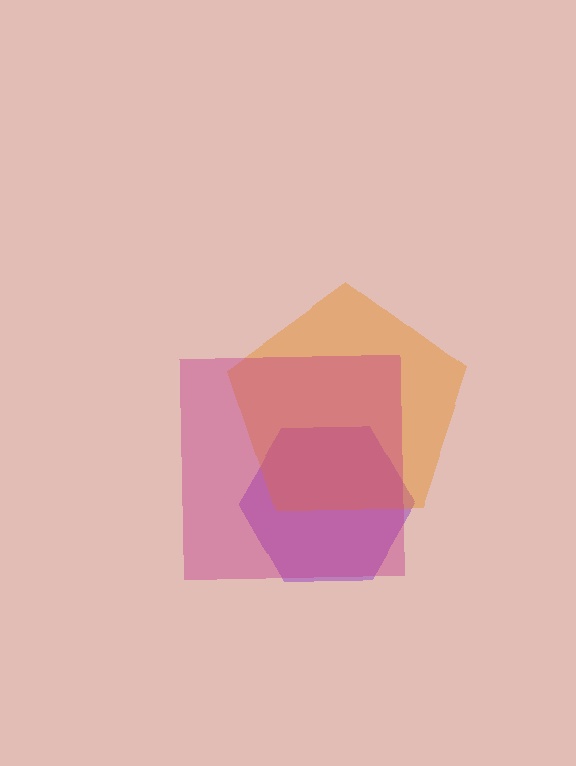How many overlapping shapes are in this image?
There are 3 overlapping shapes in the image.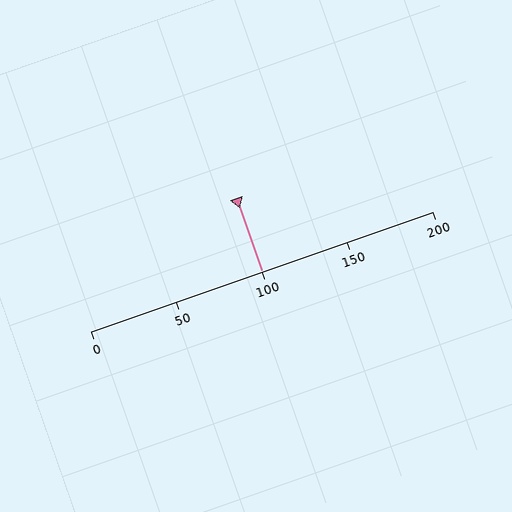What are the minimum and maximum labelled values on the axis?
The axis runs from 0 to 200.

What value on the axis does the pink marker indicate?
The marker indicates approximately 100.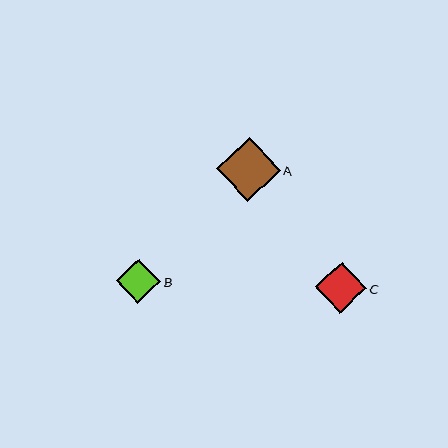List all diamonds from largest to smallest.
From largest to smallest: A, C, B.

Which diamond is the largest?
Diamond A is the largest with a size of approximately 64 pixels.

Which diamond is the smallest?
Diamond B is the smallest with a size of approximately 44 pixels.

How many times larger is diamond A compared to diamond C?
Diamond A is approximately 1.2 times the size of diamond C.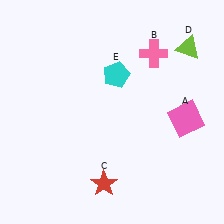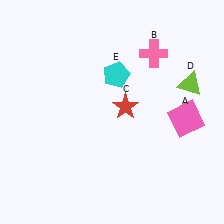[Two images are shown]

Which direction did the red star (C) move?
The red star (C) moved up.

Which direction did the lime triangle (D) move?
The lime triangle (D) moved down.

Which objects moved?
The objects that moved are: the red star (C), the lime triangle (D).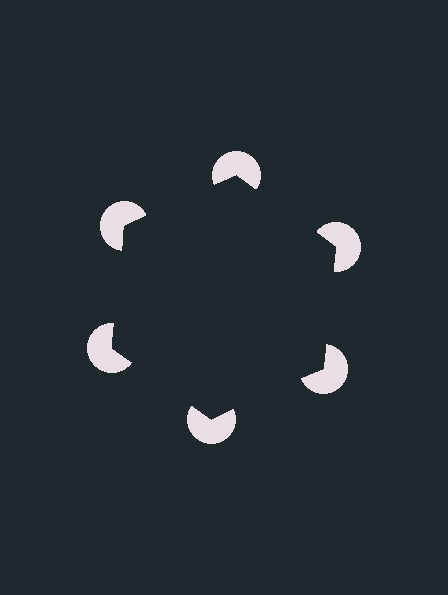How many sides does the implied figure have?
6 sides.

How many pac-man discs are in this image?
There are 6 — one at each vertex of the illusory hexagon.